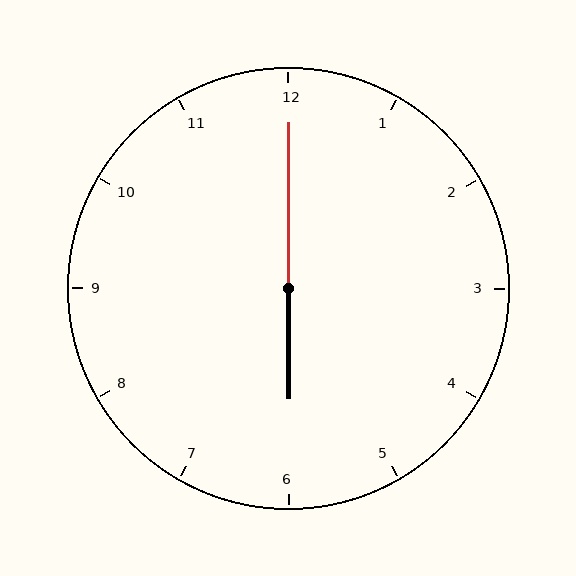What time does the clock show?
6:00.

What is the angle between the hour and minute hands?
Approximately 180 degrees.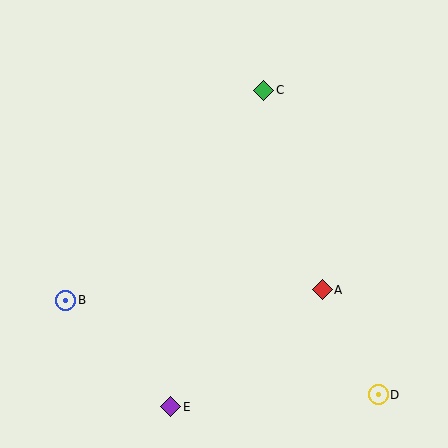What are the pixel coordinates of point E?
Point E is at (171, 407).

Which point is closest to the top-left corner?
Point C is closest to the top-left corner.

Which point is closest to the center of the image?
Point A at (322, 290) is closest to the center.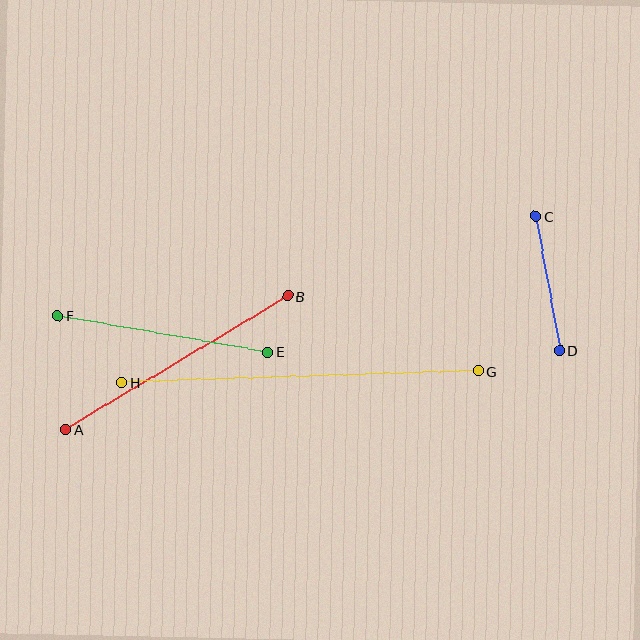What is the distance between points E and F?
The distance is approximately 214 pixels.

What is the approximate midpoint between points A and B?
The midpoint is at approximately (176, 363) pixels.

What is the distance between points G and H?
The distance is approximately 357 pixels.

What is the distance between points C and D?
The distance is approximately 136 pixels.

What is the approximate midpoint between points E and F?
The midpoint is at approximately (163, 334) pixels.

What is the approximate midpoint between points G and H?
The midpoint is at approximately (300, 377) pixels.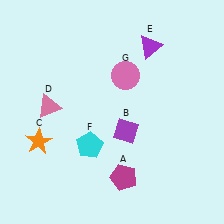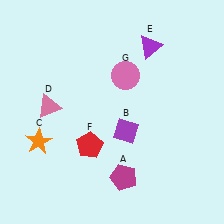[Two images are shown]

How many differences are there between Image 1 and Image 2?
There is 1 difference between the two images.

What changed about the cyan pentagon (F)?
In Image 1, F is cyan. In Image 2, it changed to red.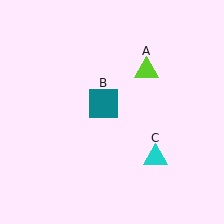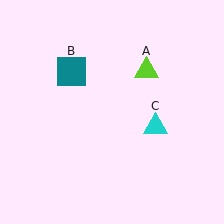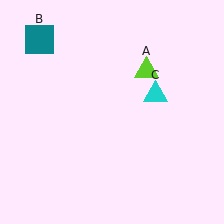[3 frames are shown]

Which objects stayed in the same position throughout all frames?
Lime triangle (object A) remained stationary.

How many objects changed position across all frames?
2 objects changed position: teal square (object B), cyan triangle (object C).